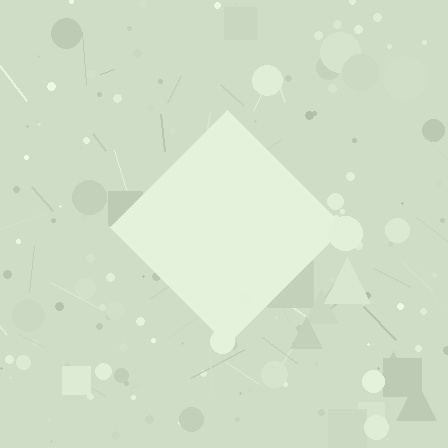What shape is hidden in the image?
A diamond is hidden in the image.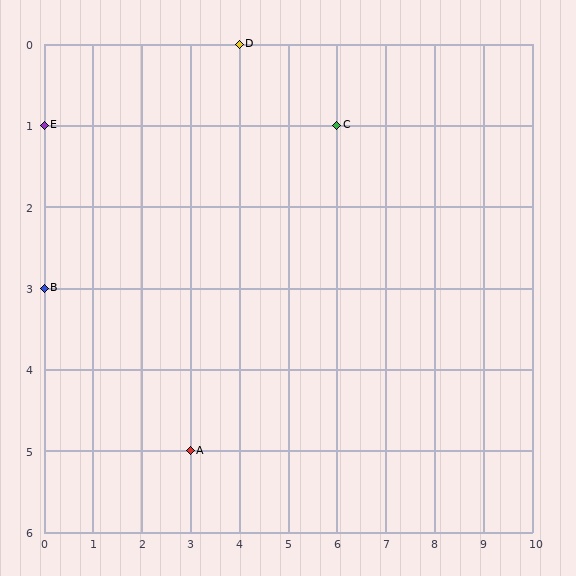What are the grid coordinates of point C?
Point C is at grid coordinates (6, 1).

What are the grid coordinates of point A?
Point A is at grid coordinates (3, 5).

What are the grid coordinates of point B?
Point B is at grid coordinates (0, 3).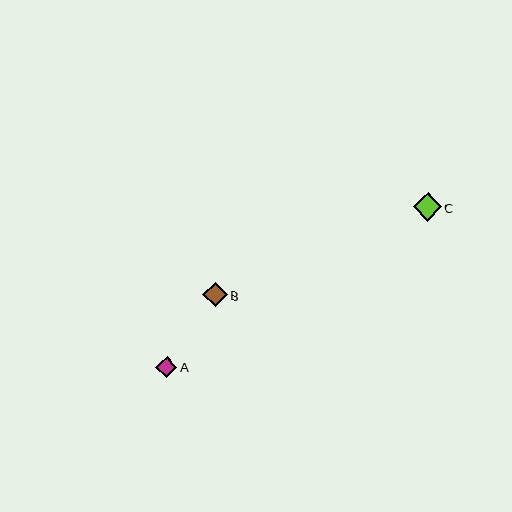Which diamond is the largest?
Diamond C is the largest with a size of approximately 28 pixels.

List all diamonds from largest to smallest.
From largest to smallest: C, B, A.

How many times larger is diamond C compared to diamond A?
Diamond C is approximately 1.3 times the size of diamond A.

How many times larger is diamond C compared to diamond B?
Diamond C is approximately 1.2 times the size of diamond B.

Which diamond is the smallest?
Diamond A is the smallest with a size of approximately 21 pixels.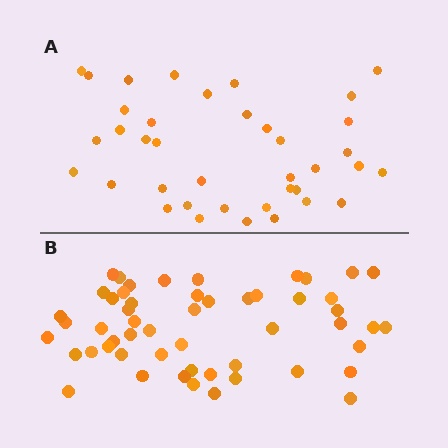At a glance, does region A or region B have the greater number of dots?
Region B (the bottom region) has more dots.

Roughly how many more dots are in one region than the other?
Region B has approximately 15 more dots than region A.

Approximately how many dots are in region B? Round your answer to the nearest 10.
About 50 dots. (The exact count is 53, which rounds to 50.)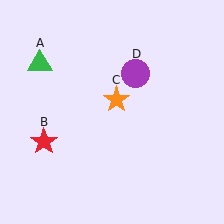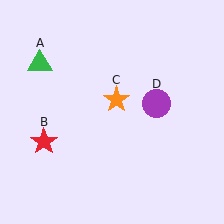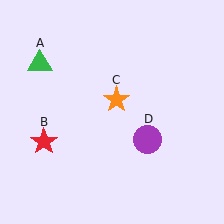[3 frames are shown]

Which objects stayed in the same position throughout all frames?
Green triangle (object A) and red star (object B) and orange star (object C) remained stationary.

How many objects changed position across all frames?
1 object changed position: purple circle (object D).